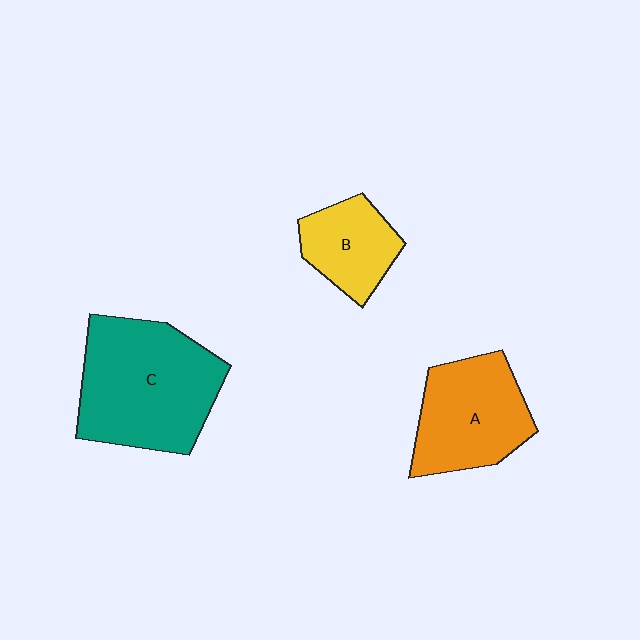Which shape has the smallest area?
Shape B (yellow).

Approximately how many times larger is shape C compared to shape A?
Approximately 1.4 times.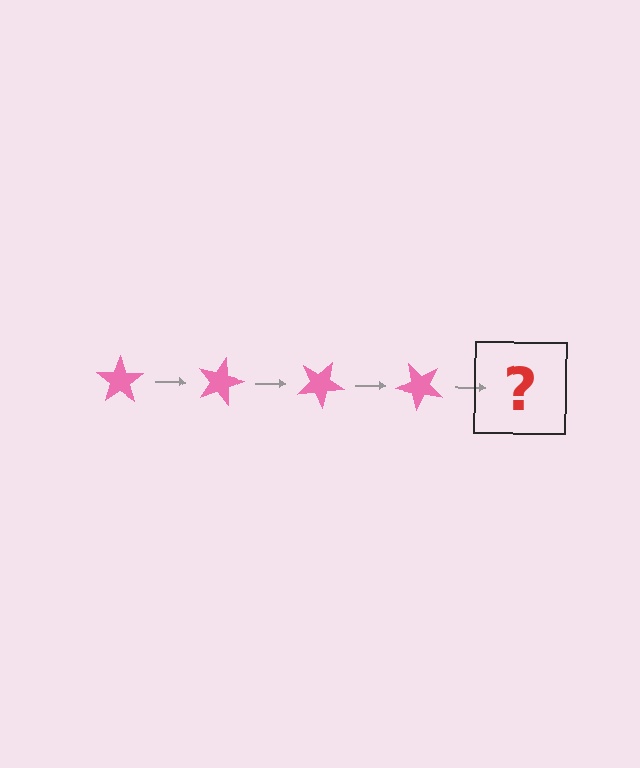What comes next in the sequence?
The next element should be a pink star rotated 60 degrees.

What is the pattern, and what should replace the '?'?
The pattern is that the star rotates 15 degrees each step. The '?' should be a pink star rotated 60 degrees.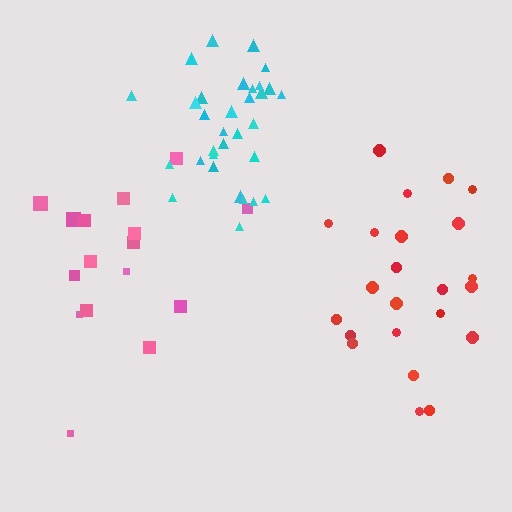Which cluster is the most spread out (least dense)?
Pink.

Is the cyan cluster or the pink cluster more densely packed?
Cyan.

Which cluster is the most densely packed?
Cyan.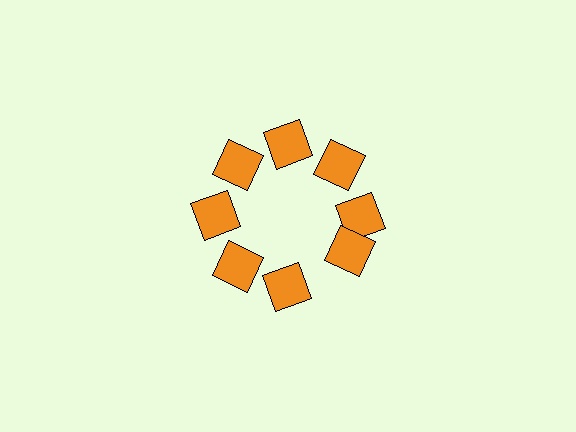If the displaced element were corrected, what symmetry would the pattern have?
It would have 8-fold rotational symmetry — the pattern would map onto itself every 45 degrees.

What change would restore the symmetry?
The symmetry would be restored by rotating it back into even spacing with its neighbors so that all 8 squares sit at equal angles and equal distance from the center.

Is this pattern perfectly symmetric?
No. The 8 orange squares are arranged in a ring, but one element near the 4 o'clock position is rotated out of alignment along the ring, breaking the 8-fold rotational symmetry.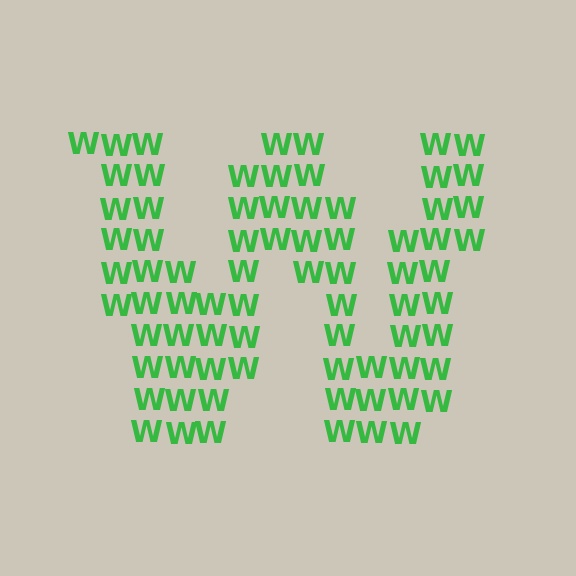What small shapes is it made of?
It is made of small letter W's.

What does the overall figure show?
The overall figure shows the letter W.